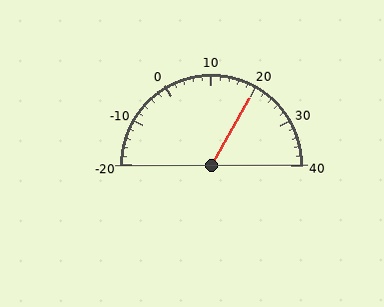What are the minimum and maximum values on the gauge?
The gauge ranges from -20 to 40.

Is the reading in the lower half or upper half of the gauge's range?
The reading is in the upper half of the range (-20 to 40).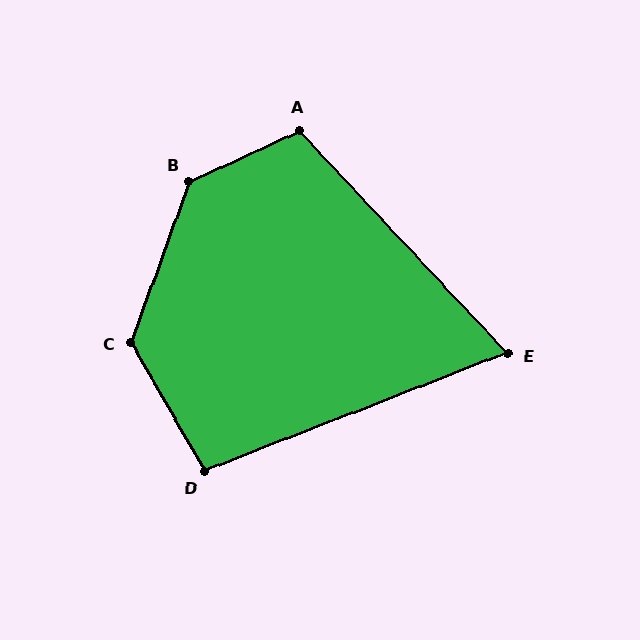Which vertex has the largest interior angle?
B, at approximately 135 degrees.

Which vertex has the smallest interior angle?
E, at approximately 68 degrees.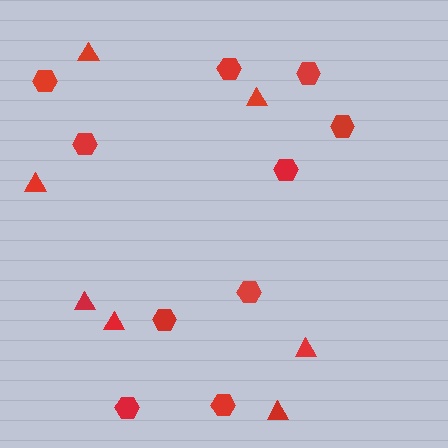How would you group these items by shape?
There are 2 groups: one group of hexagons (10) and one group of triangles (7).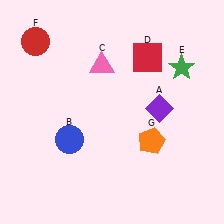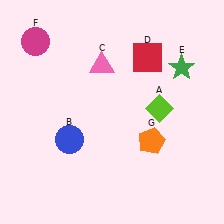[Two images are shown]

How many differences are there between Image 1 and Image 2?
There are 2 differences between the two images.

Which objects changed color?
A changed from purple to lime. F changed from red to magenta.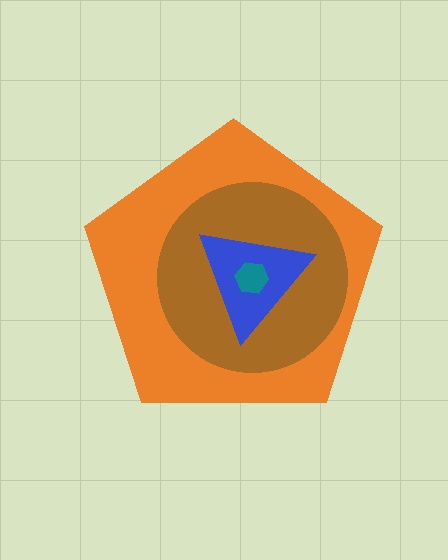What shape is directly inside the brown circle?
The blue triangle.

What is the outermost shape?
The orange pentagon.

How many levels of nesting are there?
4.